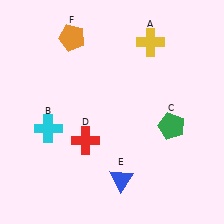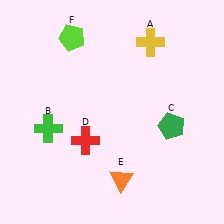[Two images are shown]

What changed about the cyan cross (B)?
In Image 1, B is cyan. In Image 2, it changed to green.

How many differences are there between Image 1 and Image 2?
There are 3 differences between the two images.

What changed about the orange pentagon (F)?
In Image 1, F is orange. In Image 2, it changed to lime.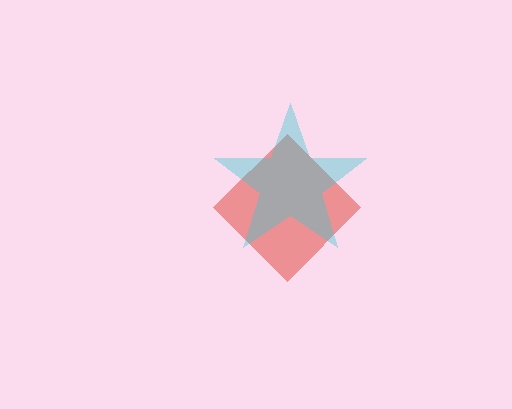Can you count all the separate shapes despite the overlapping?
Yes, there are 2 separate shapes.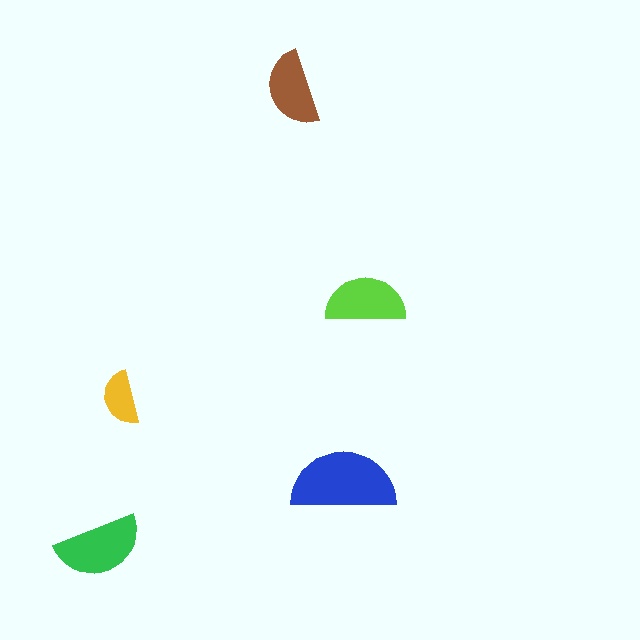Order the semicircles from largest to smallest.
the blue one, the green one, the lime one, the brown one, the yellow one.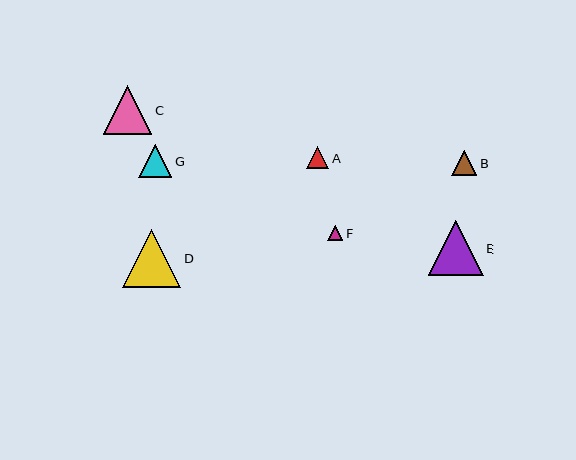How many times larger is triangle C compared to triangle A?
Triangle C is approximately 2.2 times the size of triangle A.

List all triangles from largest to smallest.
From largest to smallest: D, E, C, G, B, A, F.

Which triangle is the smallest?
Triangle F is the smallest with a size of approximately 15 pixels.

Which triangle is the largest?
Triangle D is the largest with a size of approximately 58 pixels.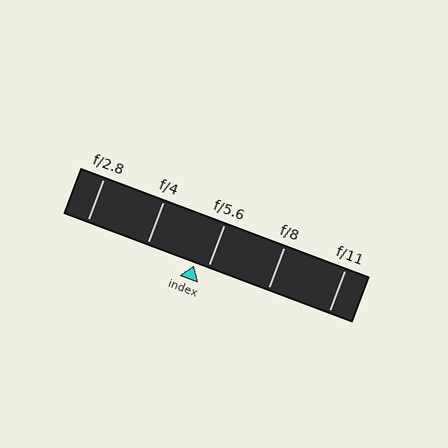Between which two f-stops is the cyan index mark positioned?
The index mark is between f/4 and f/5.6.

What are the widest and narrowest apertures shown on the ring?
The widest aperture shown is f/2.8 and the narrowest is f/11.